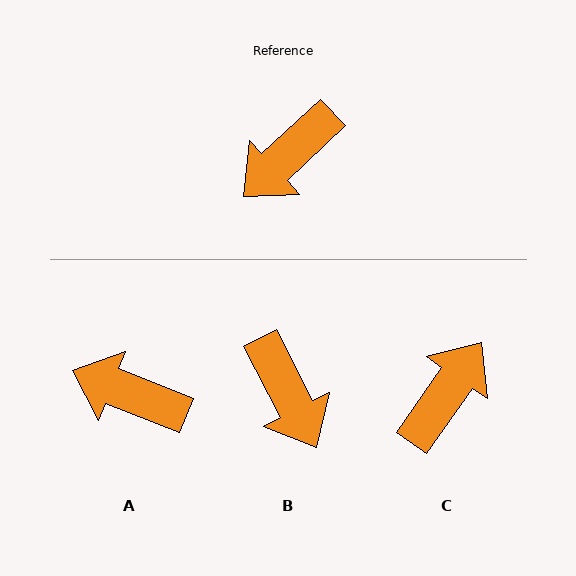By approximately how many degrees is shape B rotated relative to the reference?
Approximately 74 degrees counter-clockwise.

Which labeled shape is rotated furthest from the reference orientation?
C, about 168 degrees away.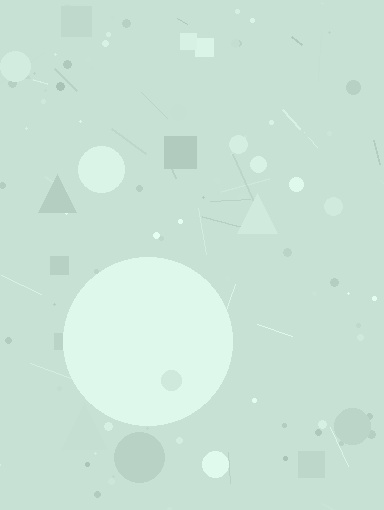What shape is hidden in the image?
A circle is hidden in the image.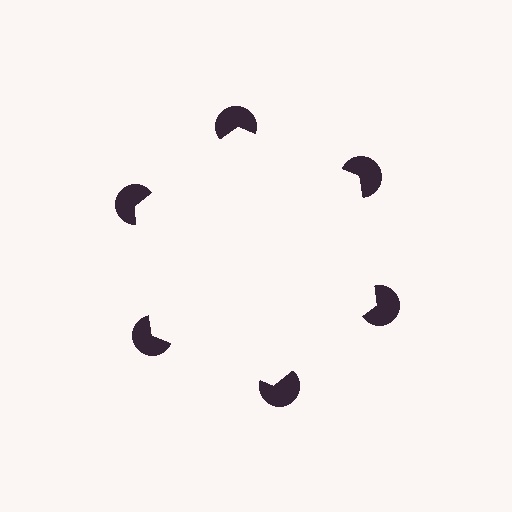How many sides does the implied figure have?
6 sides.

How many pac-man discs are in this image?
There are 6 — one at each vertex of the illusory hexagon.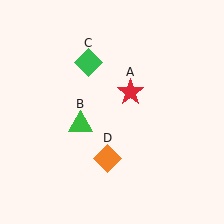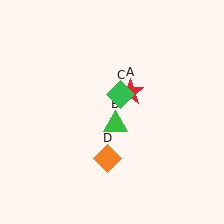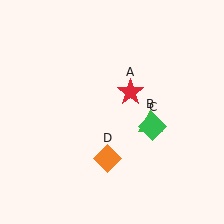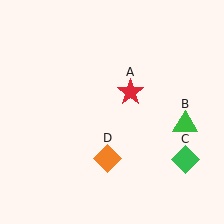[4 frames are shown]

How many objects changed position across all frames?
2 objects changed position: green triangle (object B), green diamond (object C).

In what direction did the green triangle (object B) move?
The green triangle (object B) moved right.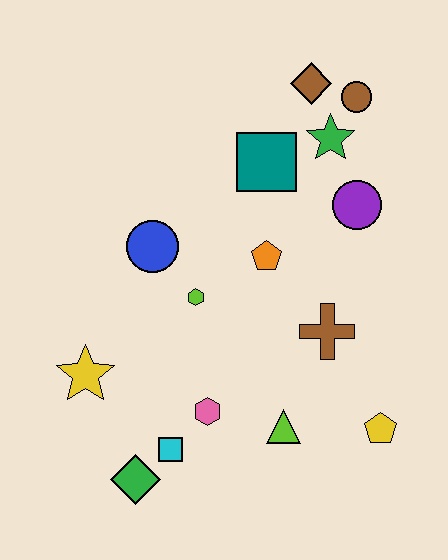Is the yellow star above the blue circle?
No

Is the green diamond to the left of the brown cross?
Yes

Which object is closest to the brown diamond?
The brown circle is closest to the brown diamond.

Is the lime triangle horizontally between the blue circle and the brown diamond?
Yes